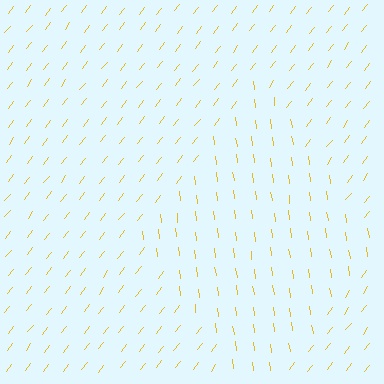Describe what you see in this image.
The image is filled with small yellow line segments. A diamond region in the image has lines oriented differently from the surrounding lines, creating a visible texture boundary.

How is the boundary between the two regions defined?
The boundary is defined purely by a change in line orientation (approximately 45 degrees difference). All lines are the same color and thickness.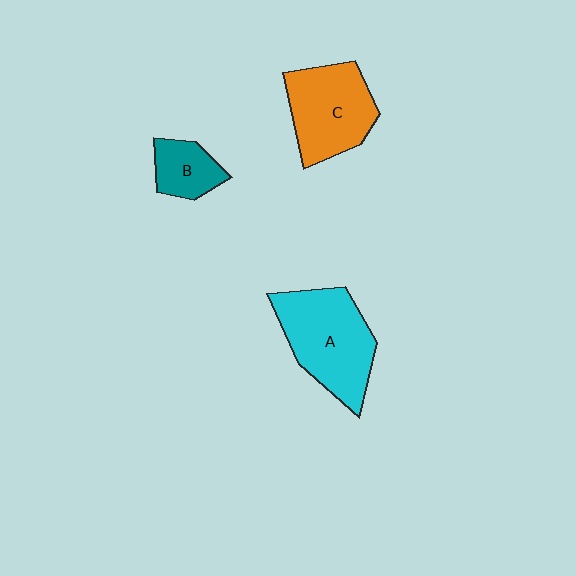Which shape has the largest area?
Shape A (cyan).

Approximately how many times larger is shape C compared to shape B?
Approximately 2.1 times.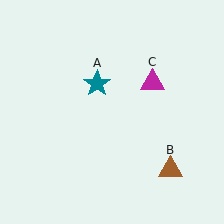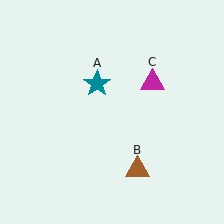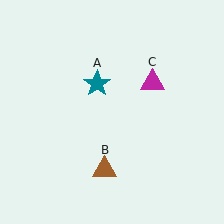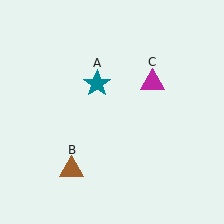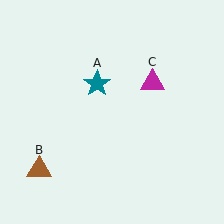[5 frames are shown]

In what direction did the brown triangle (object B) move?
The brown triangle (object B) moved left.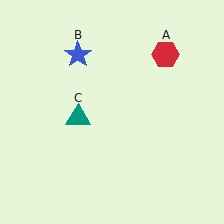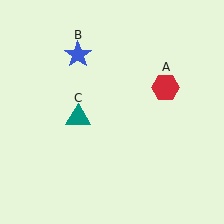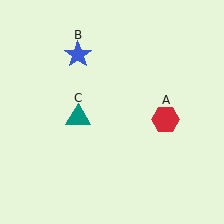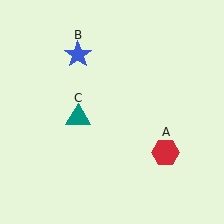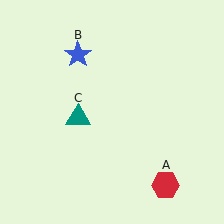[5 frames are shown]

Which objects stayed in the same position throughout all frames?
Blue star (object B) and teal triangle (object C) remained stationary.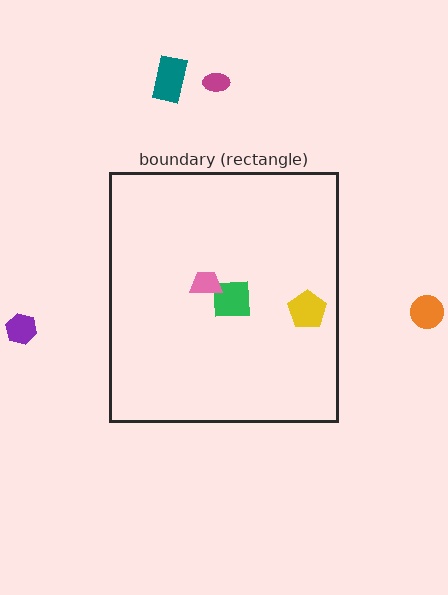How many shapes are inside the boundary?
3 inside, 4 outside.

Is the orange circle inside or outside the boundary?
Outside.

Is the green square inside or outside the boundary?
Inside.